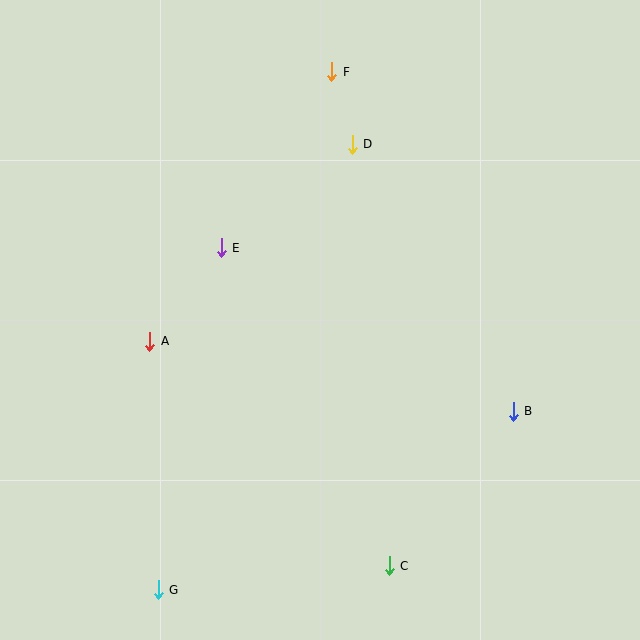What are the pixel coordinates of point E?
Point E is at (221, 248).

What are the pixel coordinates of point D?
Point D is at (352, 144).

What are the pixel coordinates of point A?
Point A is at (150, 341).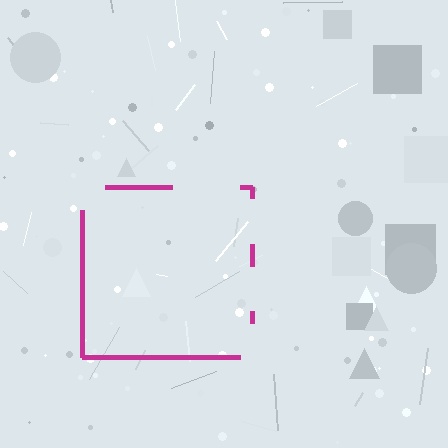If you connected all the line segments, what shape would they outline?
They would outline a square.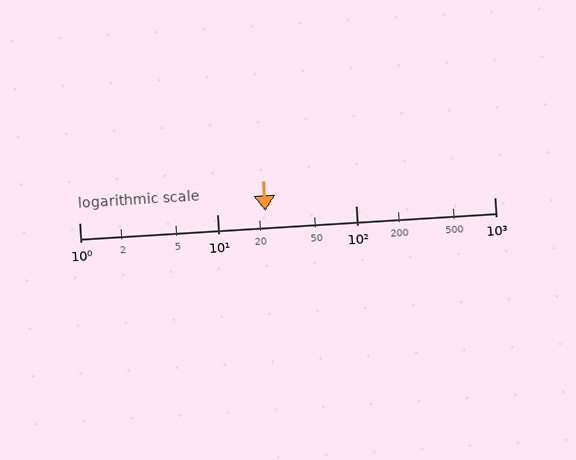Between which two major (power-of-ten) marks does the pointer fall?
The pointer is between 10 and 100.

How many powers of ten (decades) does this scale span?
The scale spans 3 decades, from 1 to 1000.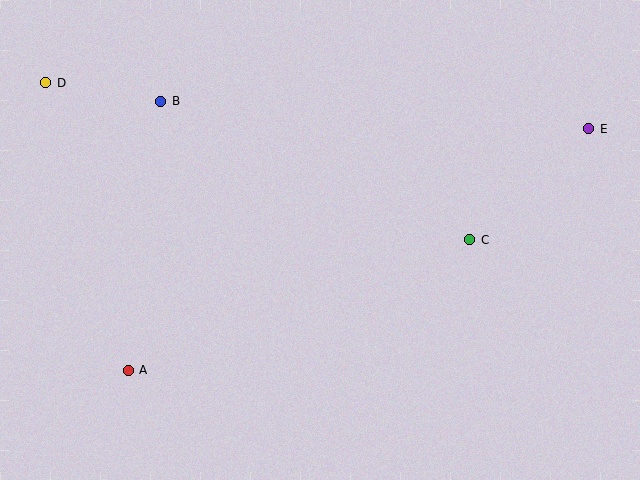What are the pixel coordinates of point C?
Point C is at (470, 240).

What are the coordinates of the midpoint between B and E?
The midpoint between B and E is at (375, 115).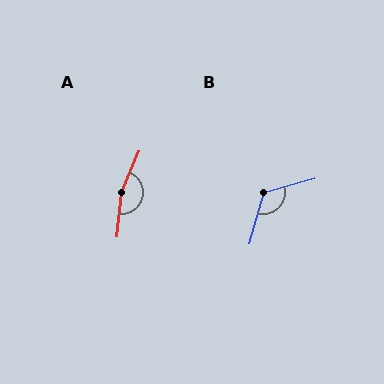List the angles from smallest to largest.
B (121°), A (163°).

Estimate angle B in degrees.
Approximately 121 degrees.